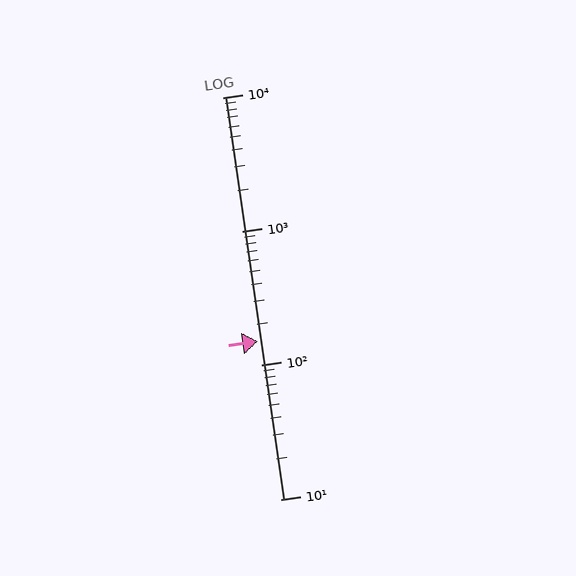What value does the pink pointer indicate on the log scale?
The pointer indicates approximately 150.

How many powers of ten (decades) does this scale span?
The scale spans 3 decades, from 10 to 10000.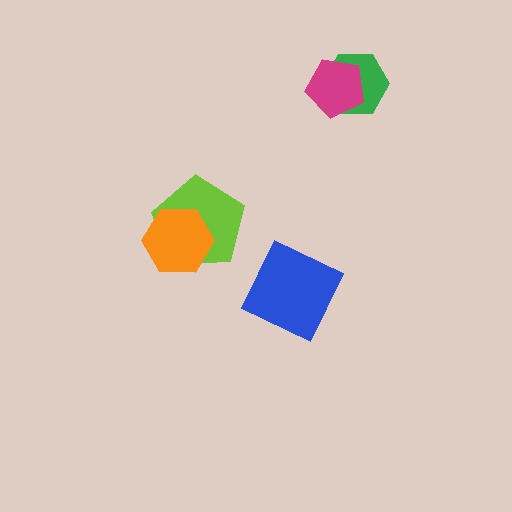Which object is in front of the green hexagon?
The magenta pentagon is in front of the green hexagon.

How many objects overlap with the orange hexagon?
1 object overlaps with the orange hexagon.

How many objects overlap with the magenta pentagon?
1 object overlaps with the magenta pentagon.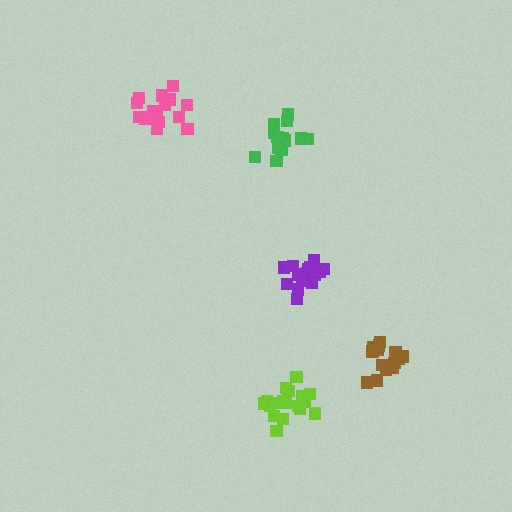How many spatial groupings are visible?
There are 5 spatial groupings.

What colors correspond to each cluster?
The clusters are colored: lime, purple, brown, green, pink.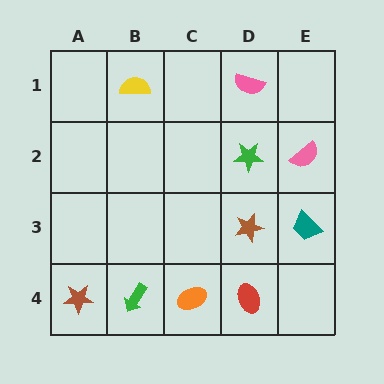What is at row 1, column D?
A pink semicircle.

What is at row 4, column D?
A red ellipse.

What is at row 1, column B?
A yellow semicircle.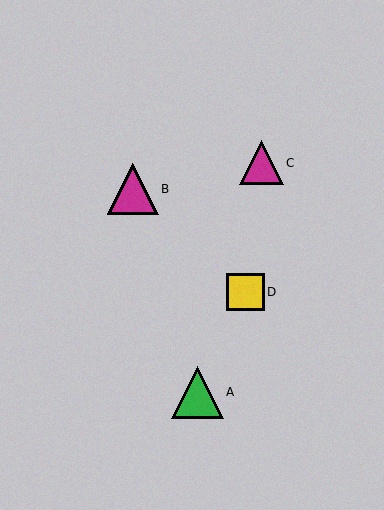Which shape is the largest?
The green triangle (labeled A) is the largest.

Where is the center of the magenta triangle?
The center of the magenta triangle is at (262, 163).